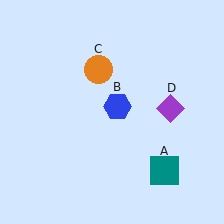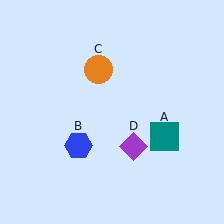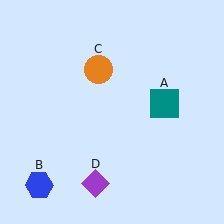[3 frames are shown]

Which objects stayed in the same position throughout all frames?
Orange circle (object C) remained stationary.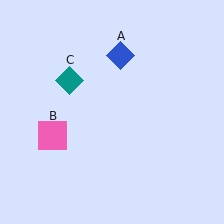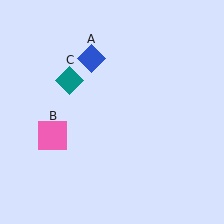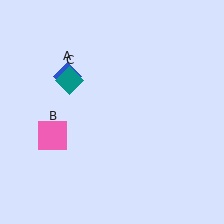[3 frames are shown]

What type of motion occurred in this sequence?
The blue diamond (object A) rotated counterclockwise around the center of the scene.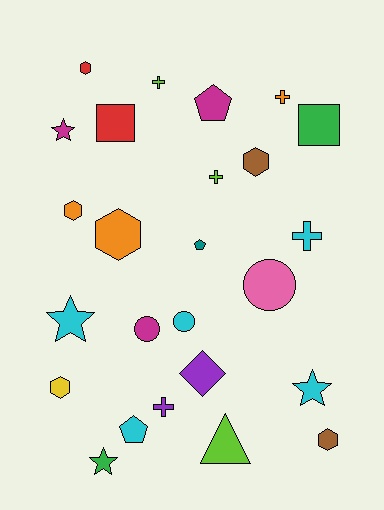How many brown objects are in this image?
There are 2 brown objects.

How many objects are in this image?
There are 25 objects.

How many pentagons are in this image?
There are 3 pentagons.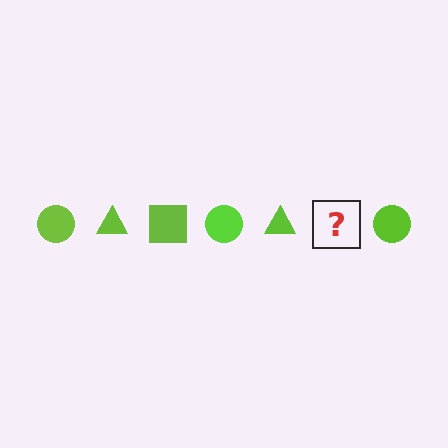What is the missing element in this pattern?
The missing element is a lime square.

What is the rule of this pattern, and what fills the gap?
The rule is that the pattern cycles through circle, triangle, square shapes in lime. The gap should be filled with a lime square.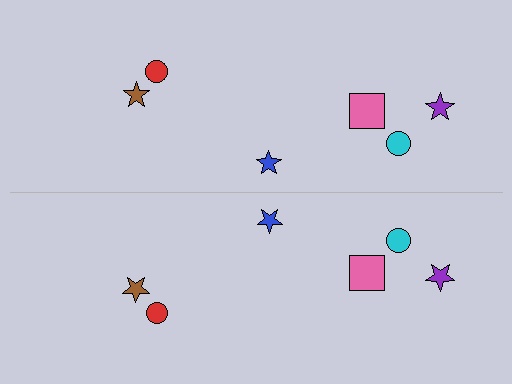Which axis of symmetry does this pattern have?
The pattern has a horizontal axis of symmetry running through the center of the image.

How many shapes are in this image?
There are 12 shapes in this image.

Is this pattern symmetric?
Yes, this pattern has bilateral (reflection) symmetry.